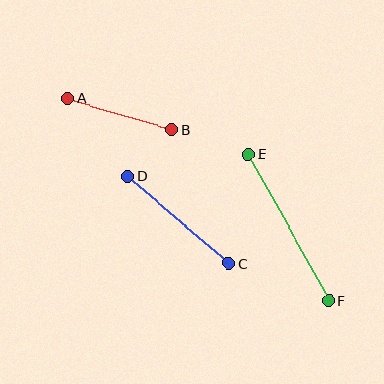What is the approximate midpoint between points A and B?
The midpoint is at approximately (120, 114) pixels.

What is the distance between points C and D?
The distance is approximately 133 pixels.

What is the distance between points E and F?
The distance is approximately 167 pixels.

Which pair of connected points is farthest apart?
Points E and F are farthest apart.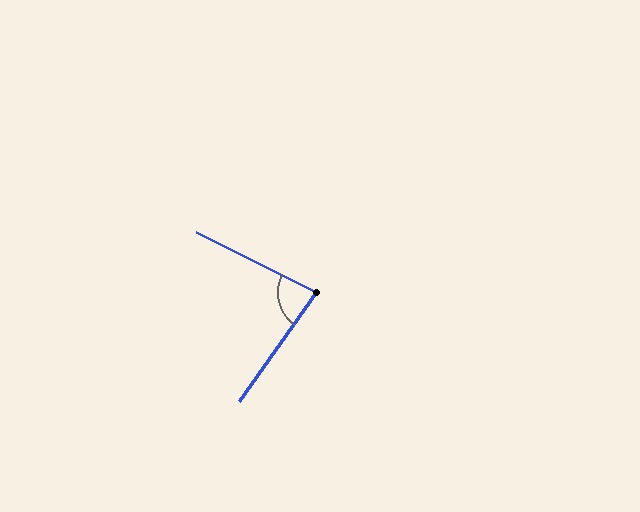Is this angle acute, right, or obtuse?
It is acute.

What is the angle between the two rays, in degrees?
Approximately 81 degrees.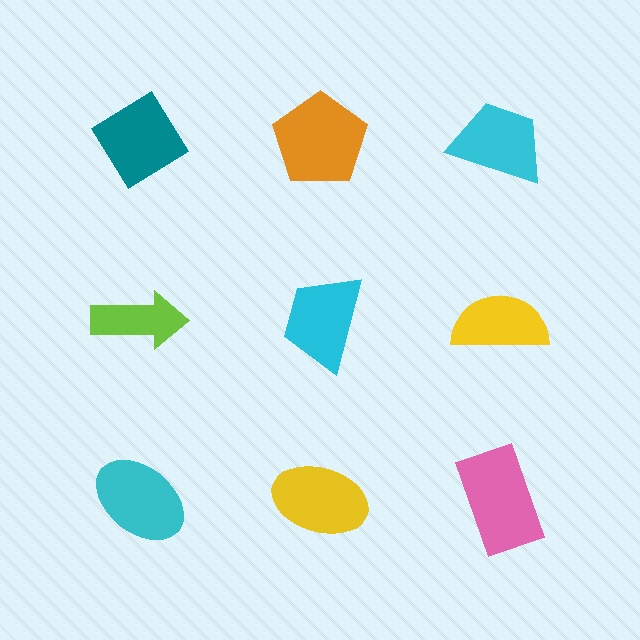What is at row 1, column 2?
An orange pentagon.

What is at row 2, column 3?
A yellow semicircle.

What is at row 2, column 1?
A lime arrow.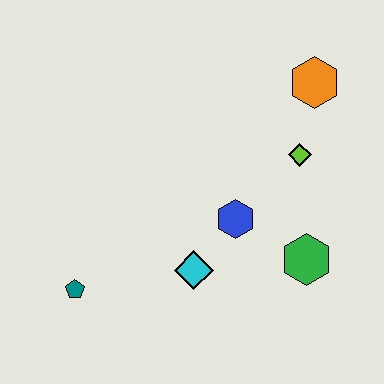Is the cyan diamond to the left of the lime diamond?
Yes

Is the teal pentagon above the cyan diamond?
No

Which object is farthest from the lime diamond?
The teal pentagon is farthest from the lime diamond.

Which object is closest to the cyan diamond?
The blue hexagon is closest to the cyan diamond.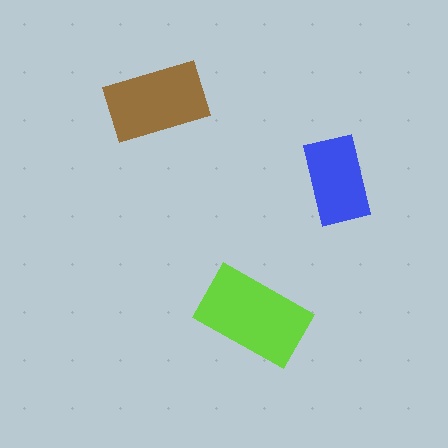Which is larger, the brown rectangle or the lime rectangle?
The lime one.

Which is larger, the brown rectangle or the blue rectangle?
The brown one.